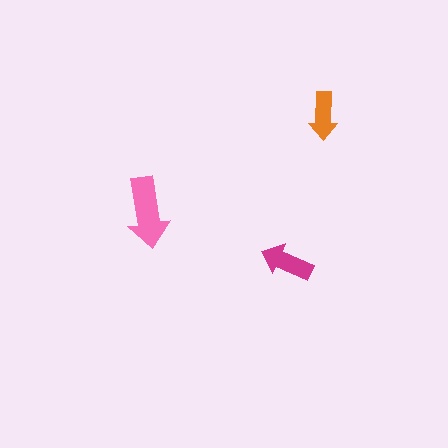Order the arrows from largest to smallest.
the pink one, the magenta one, the orange one.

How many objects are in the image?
There are 3 objects in the image.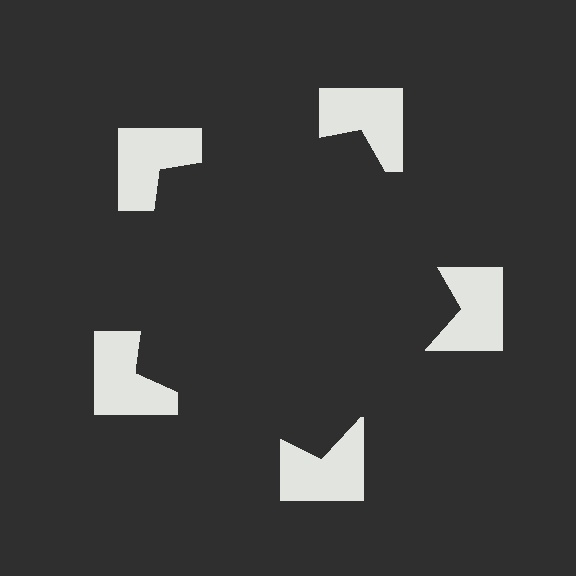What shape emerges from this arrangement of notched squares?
An illusory pentagon — its edges are inferred from the aligned wedge cuts in the notched squares, not physically drawn.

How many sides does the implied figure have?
5 sides.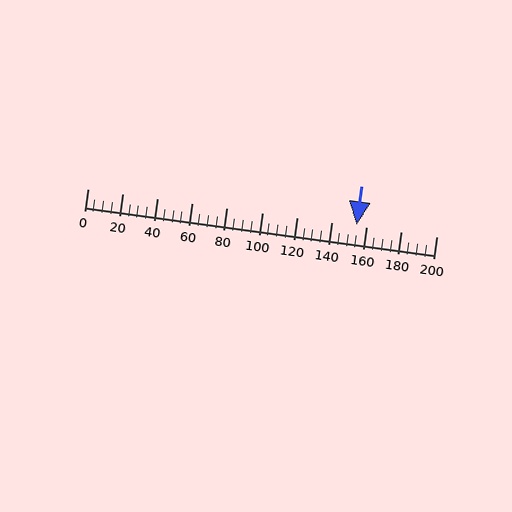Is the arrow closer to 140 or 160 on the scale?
The arrow is closer to 160.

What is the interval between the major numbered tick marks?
The major tick marks are spaced 20 units apart.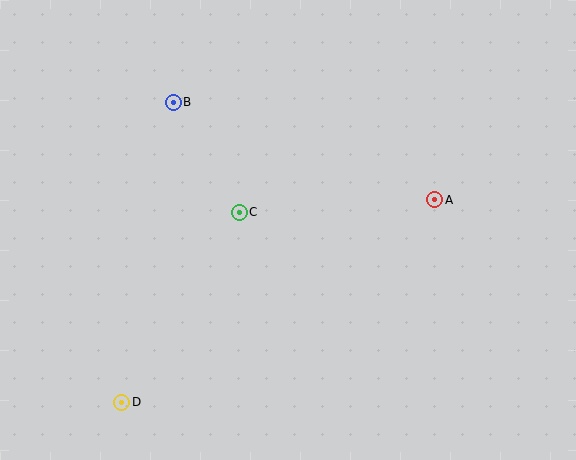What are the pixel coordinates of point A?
Point A is at (435, 200).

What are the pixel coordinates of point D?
Point D is at (122, 402).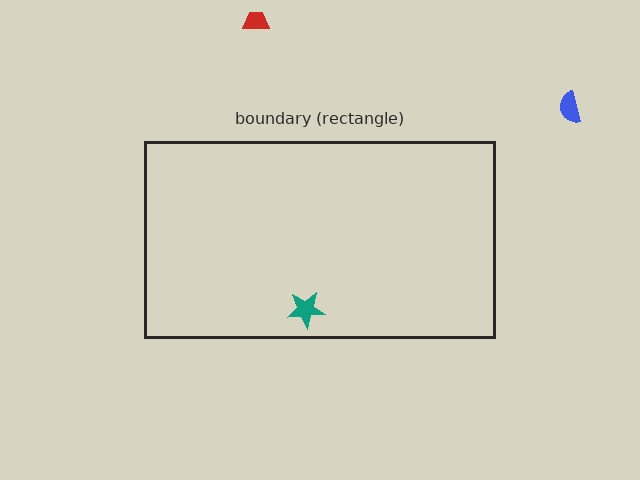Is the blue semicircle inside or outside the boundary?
Outside.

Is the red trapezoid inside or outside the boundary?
Outside.